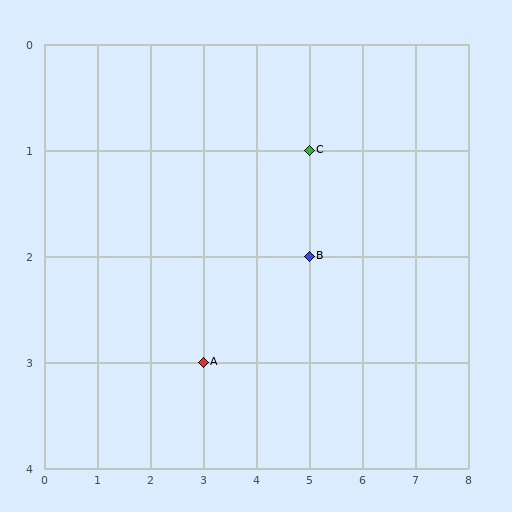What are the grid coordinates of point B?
Point B is at grid coordinates (5, 2).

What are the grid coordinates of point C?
Point C is at grid coordinates (5, 1).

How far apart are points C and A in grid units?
Points C and A are 2 columns and 2 rows apart (about 2.8 grid units diagonally).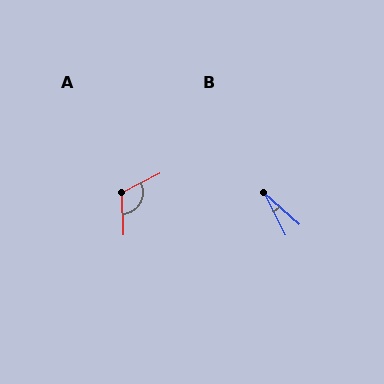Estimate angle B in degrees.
Approximately 22 degrees.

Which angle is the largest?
A, at approximately 115 degrees.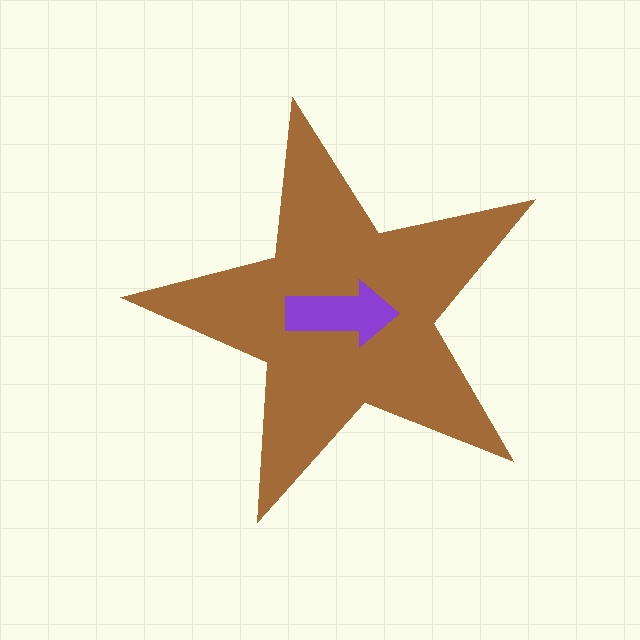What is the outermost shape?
The brown star.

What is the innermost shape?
The purple arrow.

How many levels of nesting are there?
2.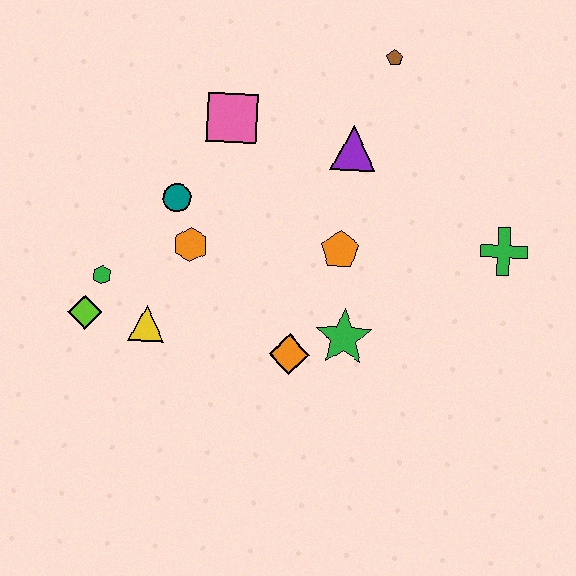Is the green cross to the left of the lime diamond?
No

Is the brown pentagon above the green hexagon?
Yes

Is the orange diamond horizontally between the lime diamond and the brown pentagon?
Yes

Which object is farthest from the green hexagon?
The green cross is farthest from the green hexagon.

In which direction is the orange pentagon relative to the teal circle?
The orange pentagon is to the right of the teal circle.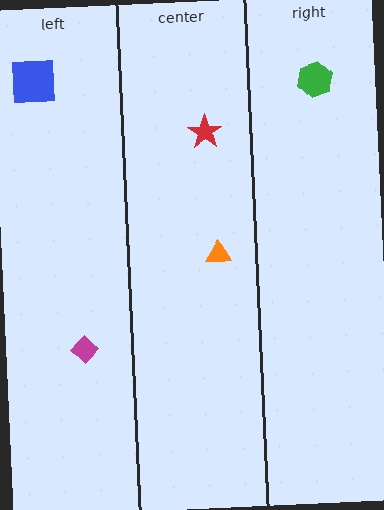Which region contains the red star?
The center region.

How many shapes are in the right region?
1.